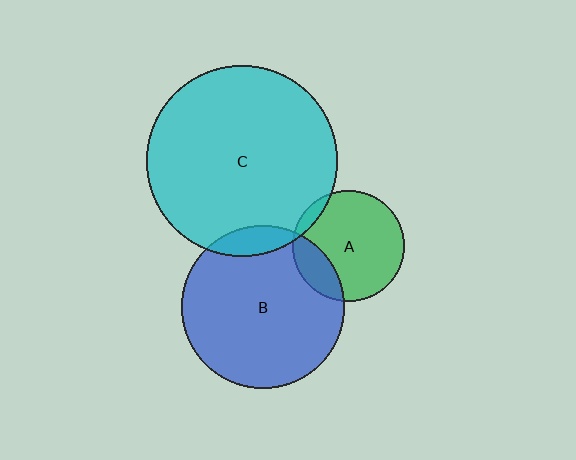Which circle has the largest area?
Circle C (cyan).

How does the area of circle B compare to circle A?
Approximately 2.2 times.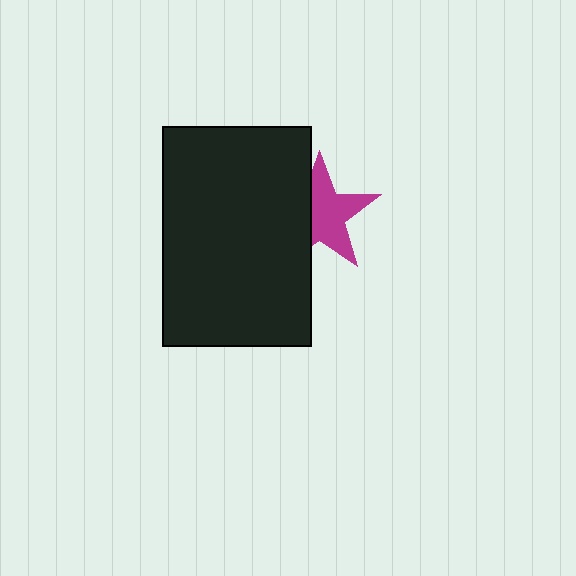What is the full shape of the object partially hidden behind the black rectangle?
The partially hidden object is a magenta star.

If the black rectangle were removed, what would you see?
You would see the complete magenta star.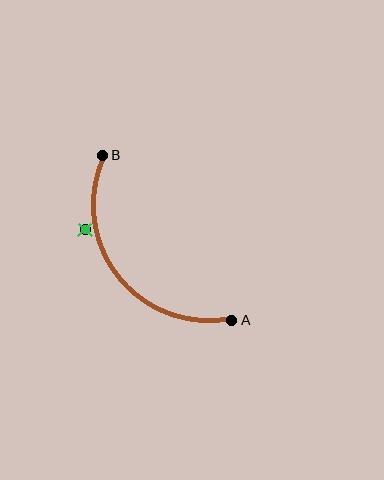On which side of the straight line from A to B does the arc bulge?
The arc bulges below and to the left of the straight line connecting A and B.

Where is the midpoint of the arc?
The arc midpoint is the point on the curve farthest from the straight line joining A and B. It sits below and to the left of that line.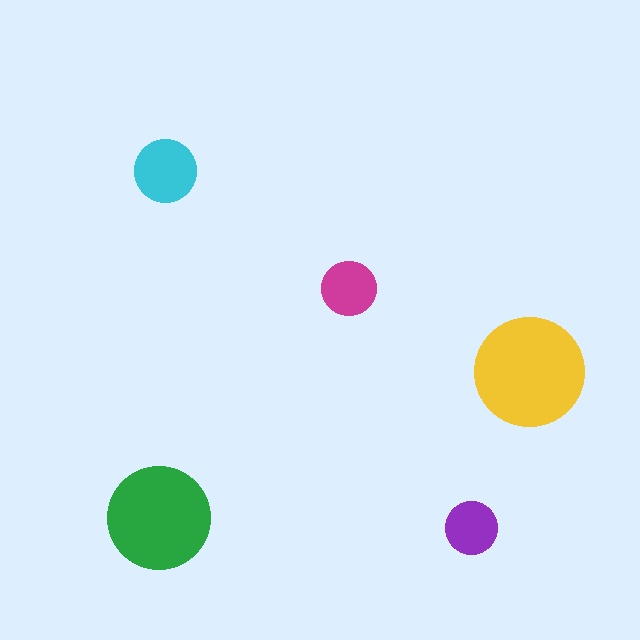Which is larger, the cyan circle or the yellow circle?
The yellow one.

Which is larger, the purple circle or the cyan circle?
The cyan one.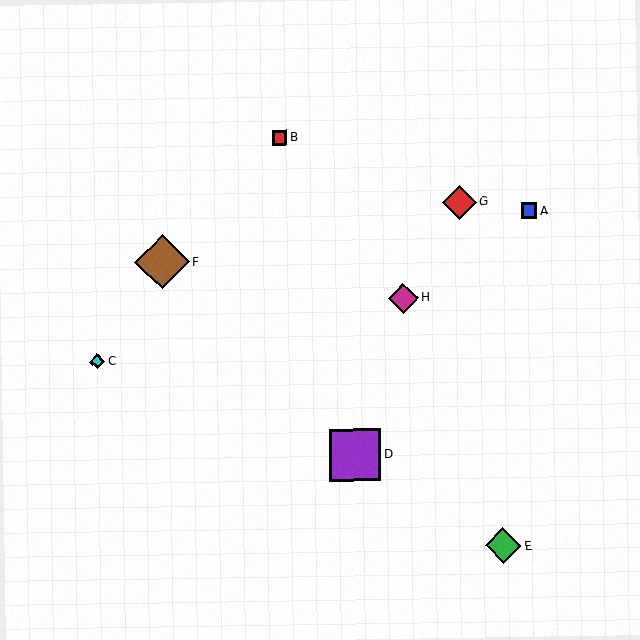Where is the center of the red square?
The center of the red square is at (280, 138).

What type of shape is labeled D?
Shape D is a purple square.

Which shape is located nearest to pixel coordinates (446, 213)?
The red diamond (labeled G) at (459, 202) is nearest to that location.